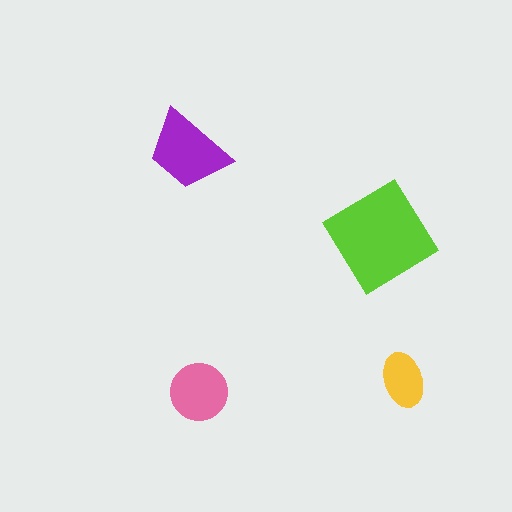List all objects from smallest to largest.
The yellow ellipse, the pink circle, the purple trapezoid, the lime diamond.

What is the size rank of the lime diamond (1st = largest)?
1st.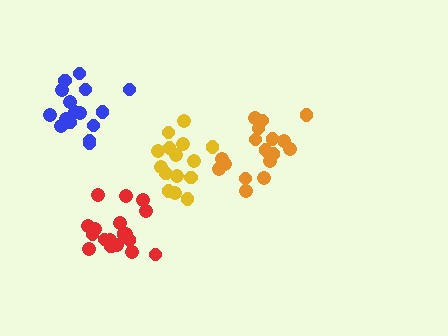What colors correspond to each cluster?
The clusters are colored: red, yellow, blue, orange.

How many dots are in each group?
Group 1: 18 dots, Group 2: 15 dots, Group 3: 16 dots, Group 4: 17 dots (66 total).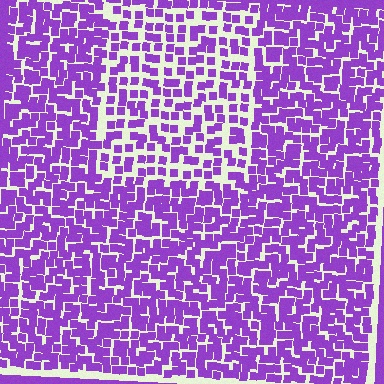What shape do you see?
I see a rectangle.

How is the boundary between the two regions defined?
The boundary is defined by a change in element density (approximately 1.7x ratio). All elements are the same color, size, and shape.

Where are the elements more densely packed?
The elements are more densely packed outside the rectangle boundary.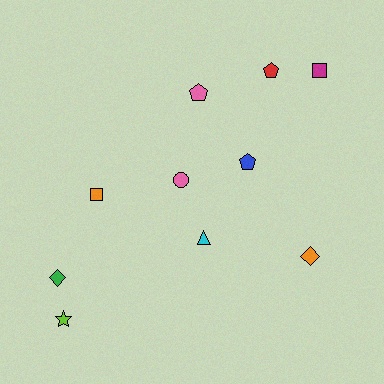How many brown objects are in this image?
There are no brown objects.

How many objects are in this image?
There are 10 objects.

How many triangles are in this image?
There is 1 triangle.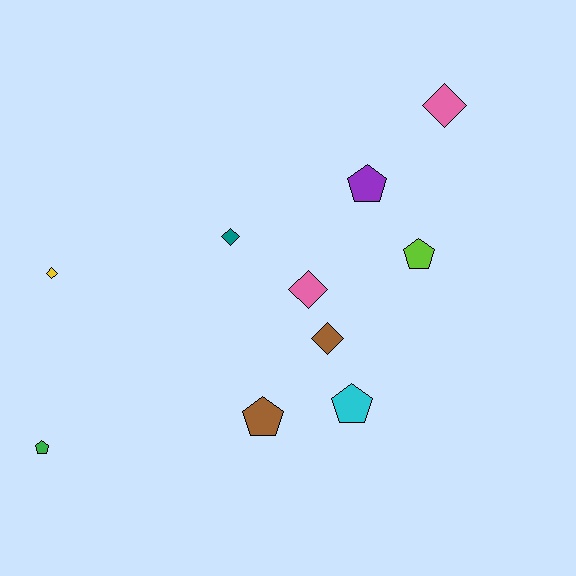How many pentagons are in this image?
There are 5 pentagons.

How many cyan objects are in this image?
There is 1 cyan object.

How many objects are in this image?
There are 10 objects.